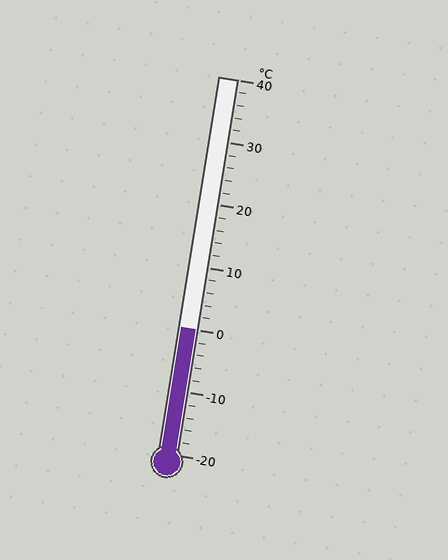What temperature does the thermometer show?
The thermometer shows approximately 0°C.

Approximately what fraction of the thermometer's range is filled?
The thermometer is filled to approximately 35% of its range.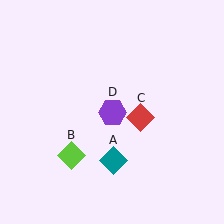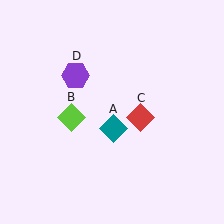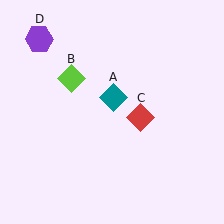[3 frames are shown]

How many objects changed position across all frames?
3 objects changed position: teal diamond (object A), lime diamond (object B), purple hexagon (object D).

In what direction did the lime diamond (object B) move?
The lime diamond (object B) moved up.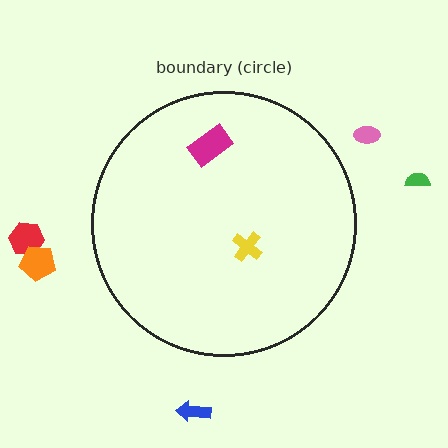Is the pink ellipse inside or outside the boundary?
Outside.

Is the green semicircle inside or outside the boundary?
Outside.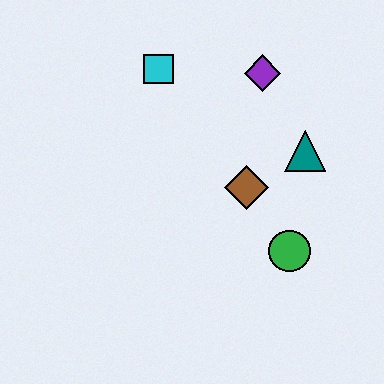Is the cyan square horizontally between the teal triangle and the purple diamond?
No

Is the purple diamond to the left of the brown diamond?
No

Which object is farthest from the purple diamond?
The green circle is farthest from the purple diamond.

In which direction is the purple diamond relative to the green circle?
The purple diamond is above the green circle.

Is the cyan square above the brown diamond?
Yes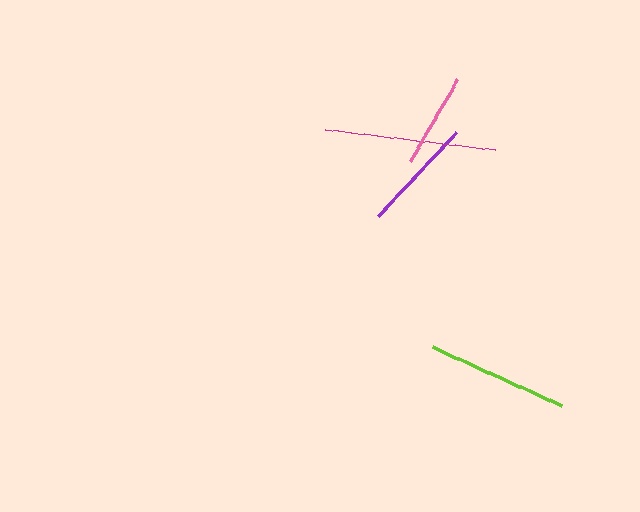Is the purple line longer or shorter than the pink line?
The purple line is longer than the pink line.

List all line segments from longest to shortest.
From longest to shortest: magenta, lime, purple, pink.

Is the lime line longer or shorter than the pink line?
The lime line is longer than the pink line.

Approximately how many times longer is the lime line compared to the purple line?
The lime line is approximately 1.2 times the length of the purple line.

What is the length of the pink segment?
The pink segment is approximately 94 pixels long.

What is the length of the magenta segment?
The magenta segment is approximately 171 pixels long.